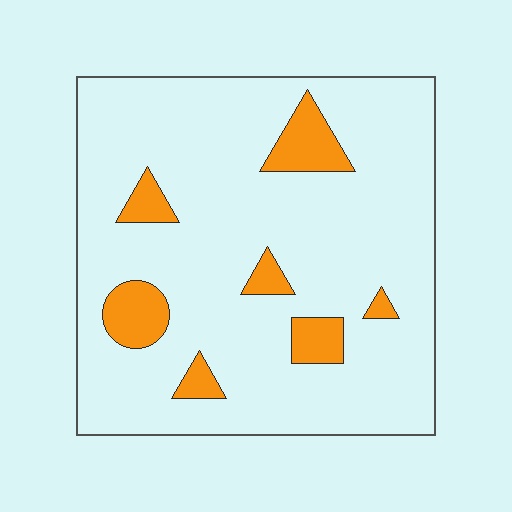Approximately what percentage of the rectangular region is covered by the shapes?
Approximately 10%.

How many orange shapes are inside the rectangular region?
7.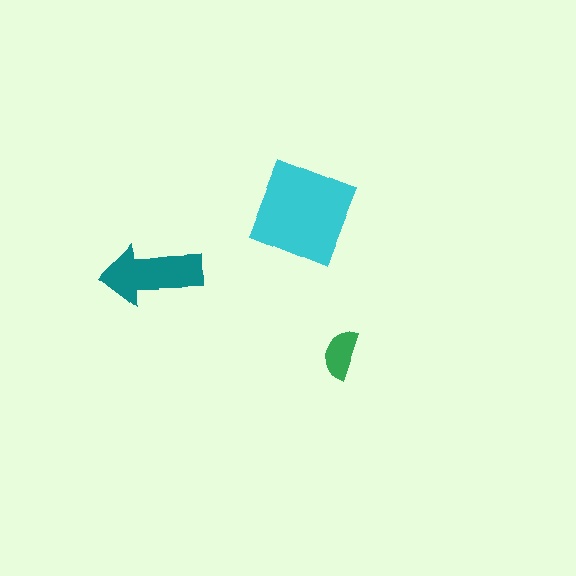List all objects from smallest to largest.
The green semicircle, the teal arrow, the cyan square.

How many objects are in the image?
There are 3 objects in the image.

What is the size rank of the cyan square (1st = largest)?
1st.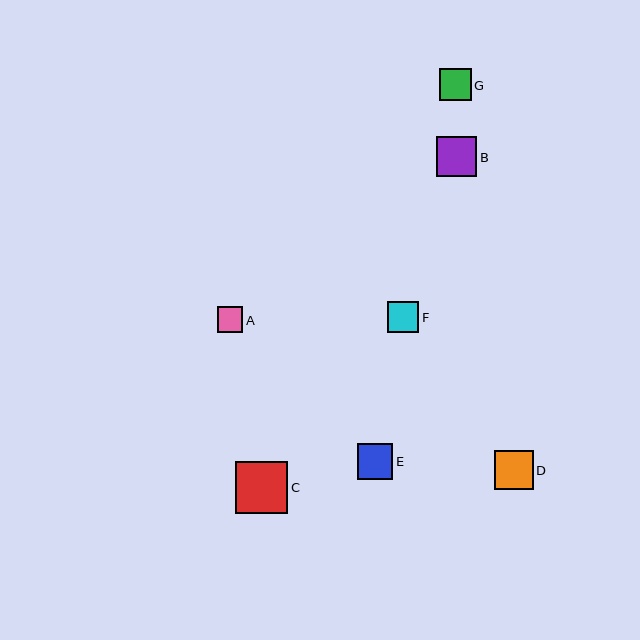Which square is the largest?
Square C is the largest with a size of approximately 52 pixels.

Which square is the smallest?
Square A is the smallest with a size of approximately 26 pixels.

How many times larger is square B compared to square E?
Square B is approximately 1.1 times the size of square E.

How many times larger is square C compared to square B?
Square C is approximately 1.3 times the size of square B.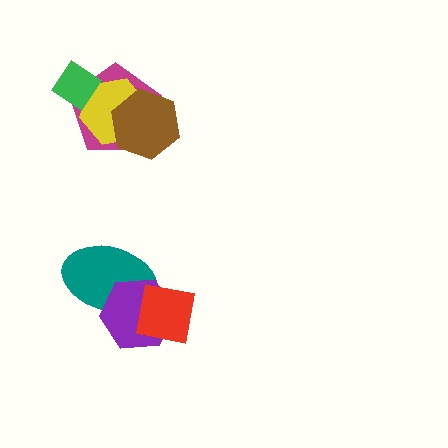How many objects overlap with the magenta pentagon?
3 objects overlap with the magenta pentagon.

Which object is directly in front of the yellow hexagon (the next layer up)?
The green diamond is directly in front of the yellow hexagon.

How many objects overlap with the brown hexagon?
2 objects overlap with the brown hexagon.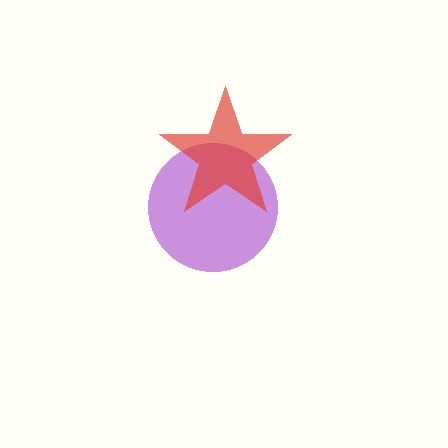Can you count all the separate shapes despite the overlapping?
Yes, there are 2 separate shapes.